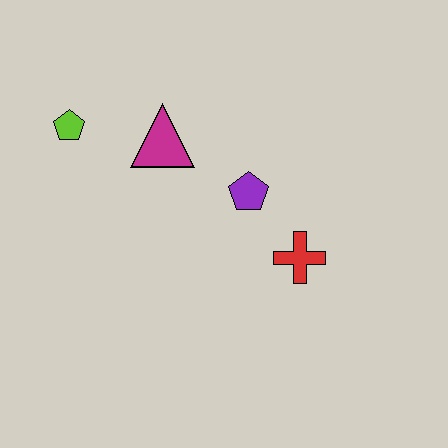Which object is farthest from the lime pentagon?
The red cross is farthest from the lime pentagon.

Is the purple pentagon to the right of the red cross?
No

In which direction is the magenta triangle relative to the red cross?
The magenta triangle is to the left of the red cross.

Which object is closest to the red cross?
The purple pentagon is closest to the red cross.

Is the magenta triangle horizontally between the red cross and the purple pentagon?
No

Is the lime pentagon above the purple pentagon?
Yes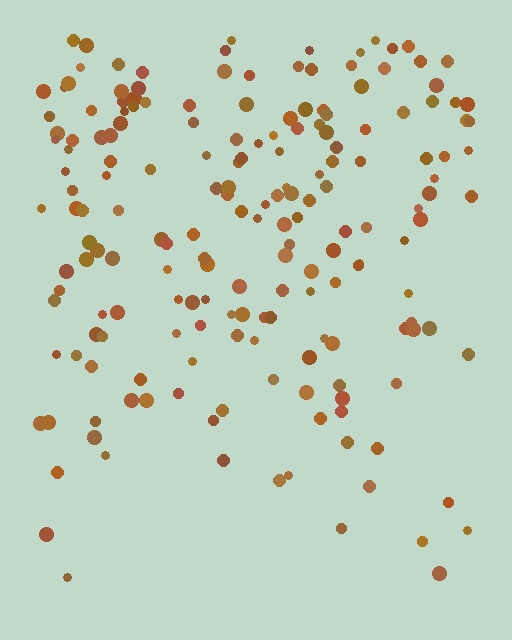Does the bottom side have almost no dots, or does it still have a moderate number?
Still a moderate number, just noticeably fewer than the top.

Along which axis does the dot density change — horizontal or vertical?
Vertical.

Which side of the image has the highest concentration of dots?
The top.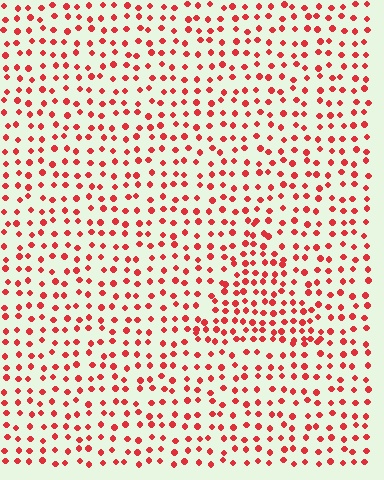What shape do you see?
I see a triangle.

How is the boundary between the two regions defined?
The boundary is defined by a change in element density (approximately 1.6x ratio). All elements are the same color, size, and shape.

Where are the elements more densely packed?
The elements are more densely packed inside the triangle boundary.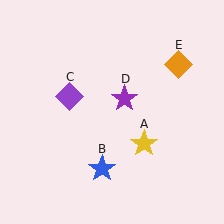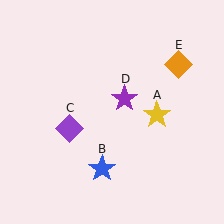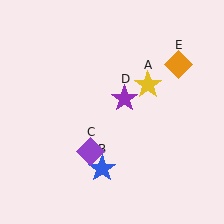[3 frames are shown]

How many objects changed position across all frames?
2 objects changed position: yellow star (object A), purple diamond (object C).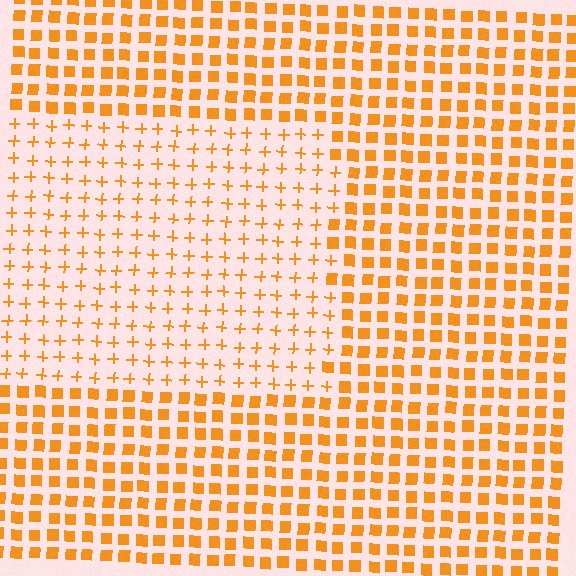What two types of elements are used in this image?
The image uses plus signs inside the rectangle region and squares outside it.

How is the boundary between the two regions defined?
The boundary is defined by a change in element shape: plus signs inside vs. squares outside. All elements share the same color and spacing.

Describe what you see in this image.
The image is filled with small orange elements arranged in a uniform grid. A rectangle-shaped region contains plus signs, while the surrounding area contains squares. The boundary is defined purely by the change in element shape.